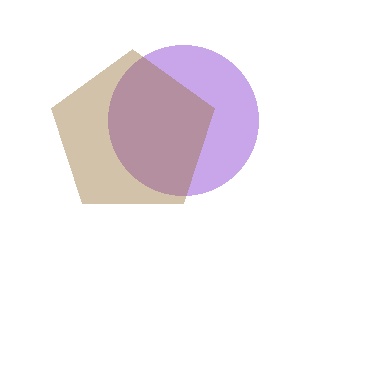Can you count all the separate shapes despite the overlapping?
Yes, there are 2 separate shapes.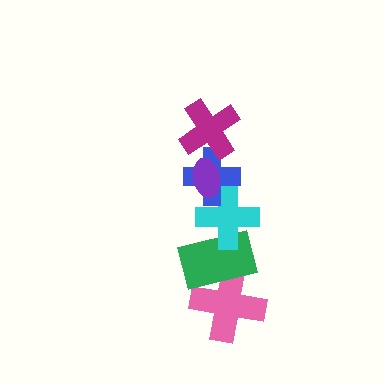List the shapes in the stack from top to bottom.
From top to bottom: the purple ellipse, the magenta cross, the blue cross, the cyan cross, the green rectangle, the pink cross.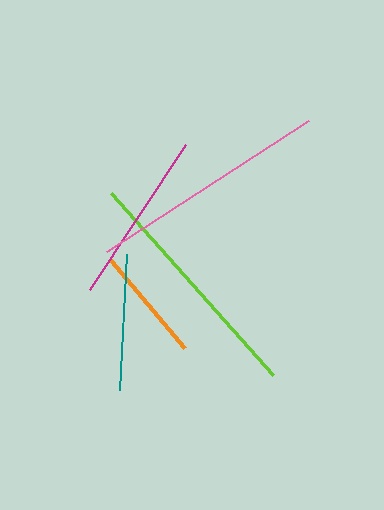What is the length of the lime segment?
The lime segment is approximately 243 pixels long.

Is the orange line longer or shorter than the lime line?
The lime line is longer than the orange line.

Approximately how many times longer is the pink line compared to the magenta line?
The pink line is approximately 1.4 times the length of the magenta line.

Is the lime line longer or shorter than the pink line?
The lime line is longer than the pink line.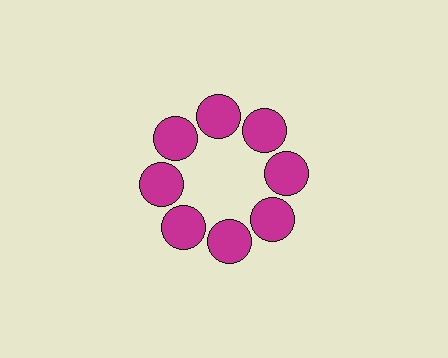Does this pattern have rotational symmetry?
Yes, this pattern has 8-fold rotational symmetry. It looks the same after rotating 45 degrees around the center.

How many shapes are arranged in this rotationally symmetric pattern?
There are 8 shapes, arranged in 8 groups of 1.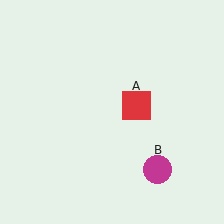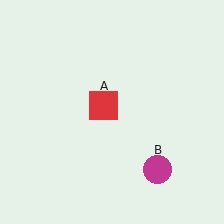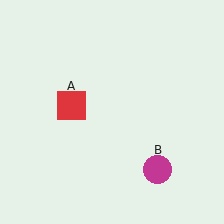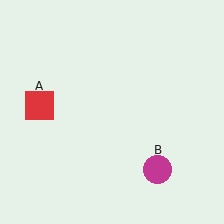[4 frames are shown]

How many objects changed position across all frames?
1 object changed position: red square (object A).